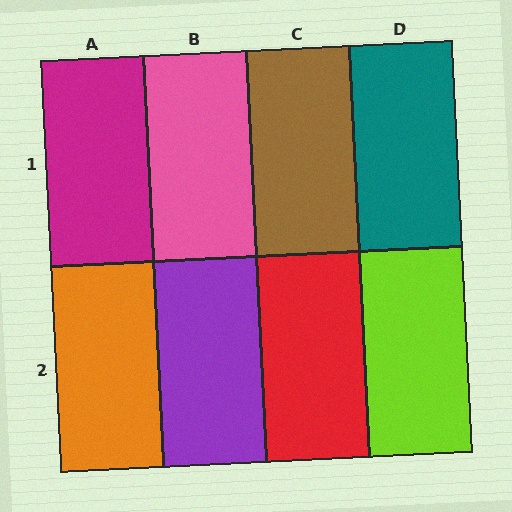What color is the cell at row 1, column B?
Pink.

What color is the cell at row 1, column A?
Magenta.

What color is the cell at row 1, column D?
Teal.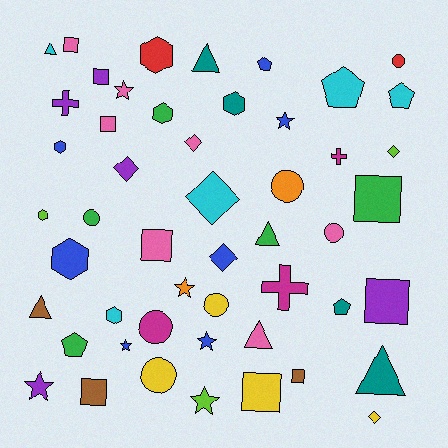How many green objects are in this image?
There are 5 green objects.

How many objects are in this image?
There are 50 objects.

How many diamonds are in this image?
There are 6 diamonds.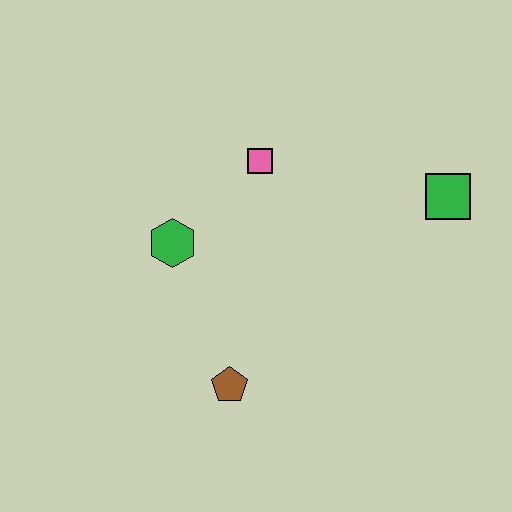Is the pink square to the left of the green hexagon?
No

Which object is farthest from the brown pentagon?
The green square is farthest from the brown pentagon.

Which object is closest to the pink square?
The green hexagon is closest to the pink square.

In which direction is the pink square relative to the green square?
The pink square is to the left of the green square.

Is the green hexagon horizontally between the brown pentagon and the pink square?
No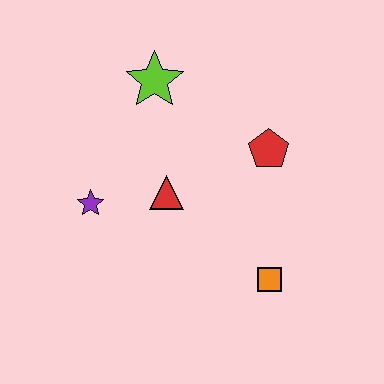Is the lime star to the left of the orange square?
Yes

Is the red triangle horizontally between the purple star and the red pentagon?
Yes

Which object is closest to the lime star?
The red triangle is closest to the lime star.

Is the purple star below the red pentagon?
Yes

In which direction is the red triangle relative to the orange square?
The red triangle is to the left of the orange square.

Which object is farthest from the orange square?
The lime star is farthest from the orange square.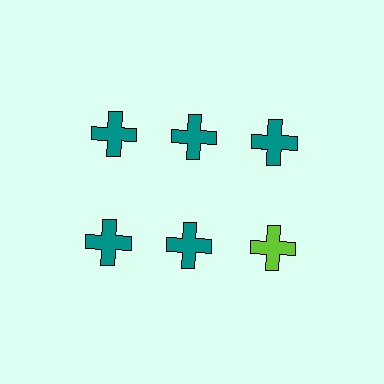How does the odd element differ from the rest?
It has a different color: lime instead of teal.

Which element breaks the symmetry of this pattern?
The lime cross in the second row, center column breaks the symmetry. All other shapes are teal crosses.